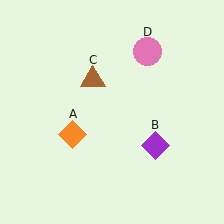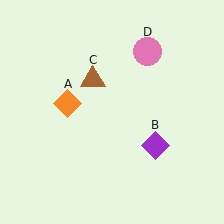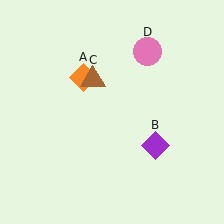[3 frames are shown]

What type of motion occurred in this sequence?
The orange diamond (object A) rotated clockwise around the center of the scene.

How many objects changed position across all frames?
1 object changed position: orange diamond (object A).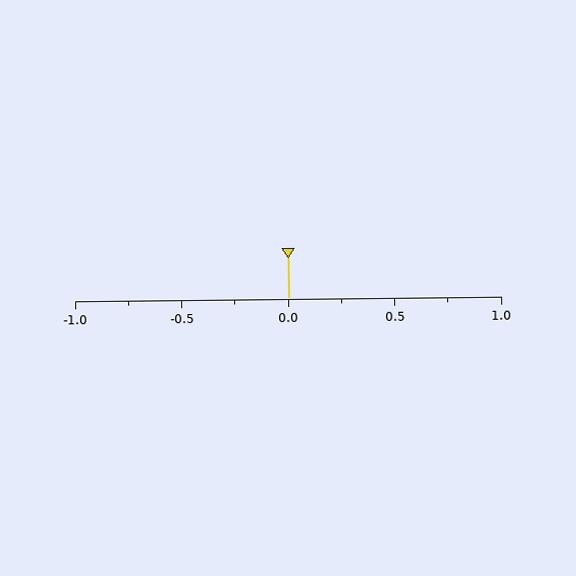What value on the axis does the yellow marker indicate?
The marker indicates approximately 0.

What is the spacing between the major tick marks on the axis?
The major ticks are spaced 0.5 apart.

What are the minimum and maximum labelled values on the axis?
The axis runs from -1.0 to 1.0.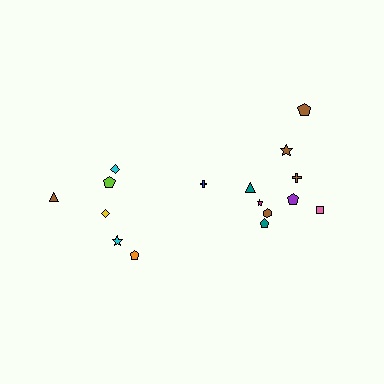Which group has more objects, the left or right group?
The right group.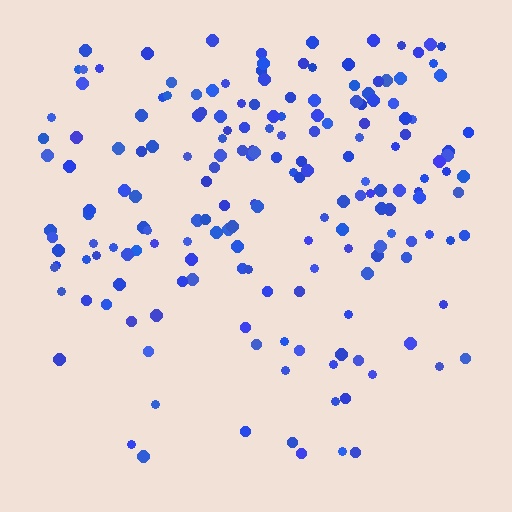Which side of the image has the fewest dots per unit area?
The bottom.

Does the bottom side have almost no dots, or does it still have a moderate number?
Still a moderate number, just noticeably fewer than the top.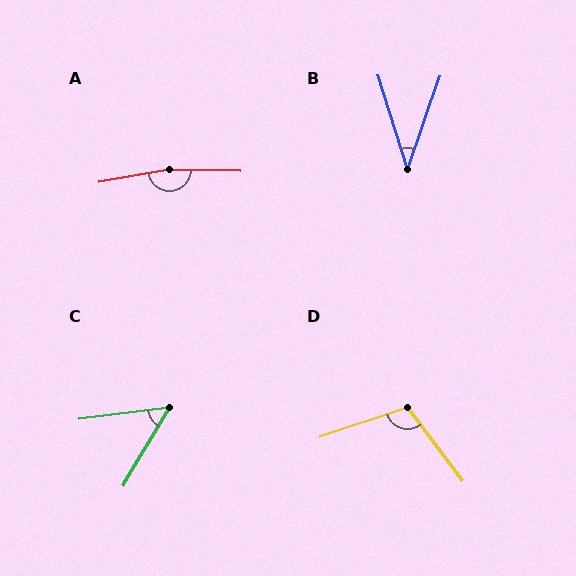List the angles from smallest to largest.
B (37°), C (52°), D (109°), A (168°).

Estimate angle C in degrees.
Approximately 52 degrees.